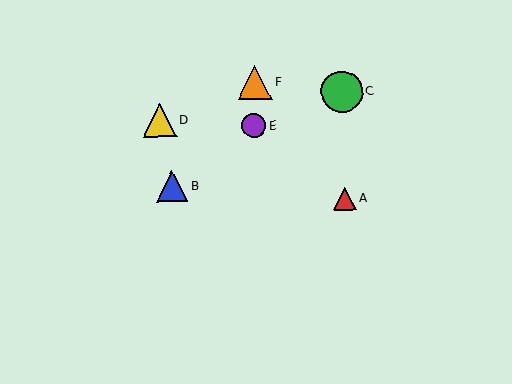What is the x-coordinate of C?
Object C is at x≈342.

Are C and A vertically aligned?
Yes, both are at x≈342.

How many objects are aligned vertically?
2 objects (A, C) are aligned vertically.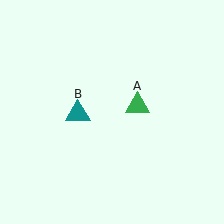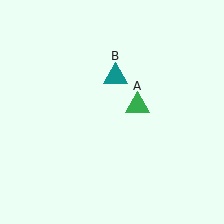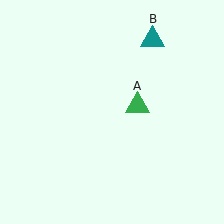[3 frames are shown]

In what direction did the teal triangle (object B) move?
The teal triangle (object B) moved up and to the right.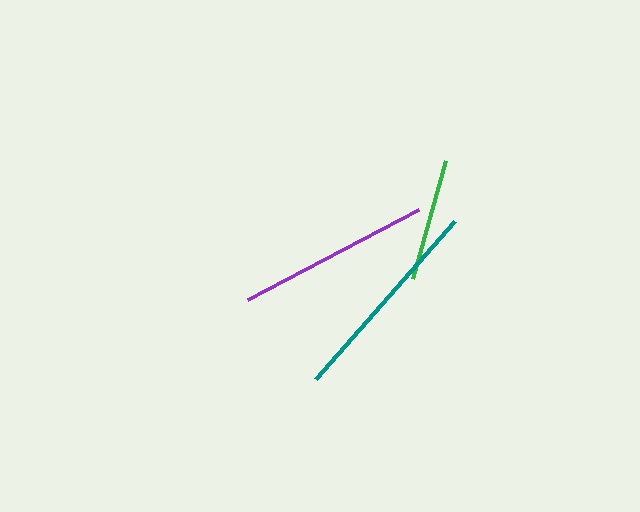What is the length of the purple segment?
The purple segment is approximately 194 pixels long.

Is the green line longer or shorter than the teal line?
The teal line is longer than the green line.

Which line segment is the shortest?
The green line is the shortest at approximately 123 pixels.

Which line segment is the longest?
The teal line is the longest at approximately 210 pixels.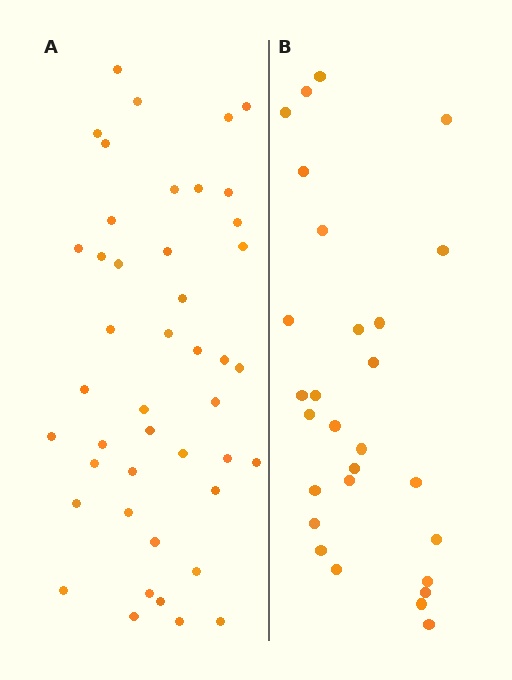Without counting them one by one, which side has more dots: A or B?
Region A (the left region) has more dots.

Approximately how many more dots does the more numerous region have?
Region A has approximately 15 more dots than region B.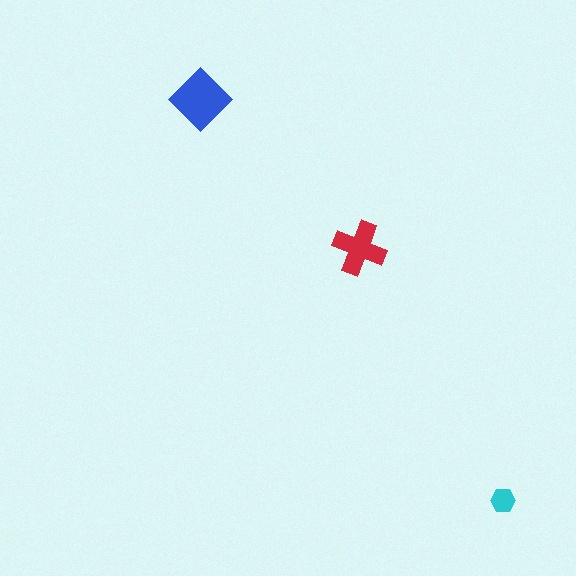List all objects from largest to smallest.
The blue diamond, the red cross, the cyan hexagon.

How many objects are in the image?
There are 3 objects in the image.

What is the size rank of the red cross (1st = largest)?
2nd.